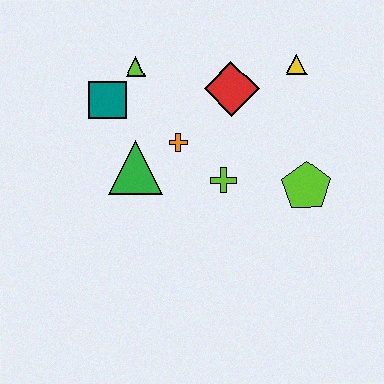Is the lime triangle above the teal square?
Yes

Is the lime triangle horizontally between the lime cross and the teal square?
Yes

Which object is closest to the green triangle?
The orange cross is closest to the green triangle.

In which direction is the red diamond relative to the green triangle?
The red diamond is to the right of the green triangle.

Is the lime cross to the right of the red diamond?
No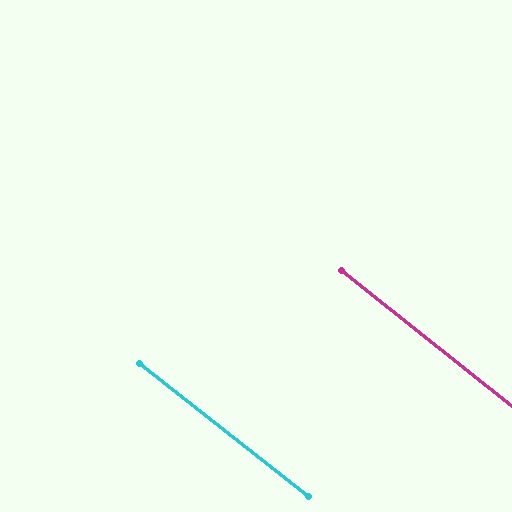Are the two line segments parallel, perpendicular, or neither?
Parallel — their directions differ by only 0.4°.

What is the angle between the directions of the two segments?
Approximately 0 degrees.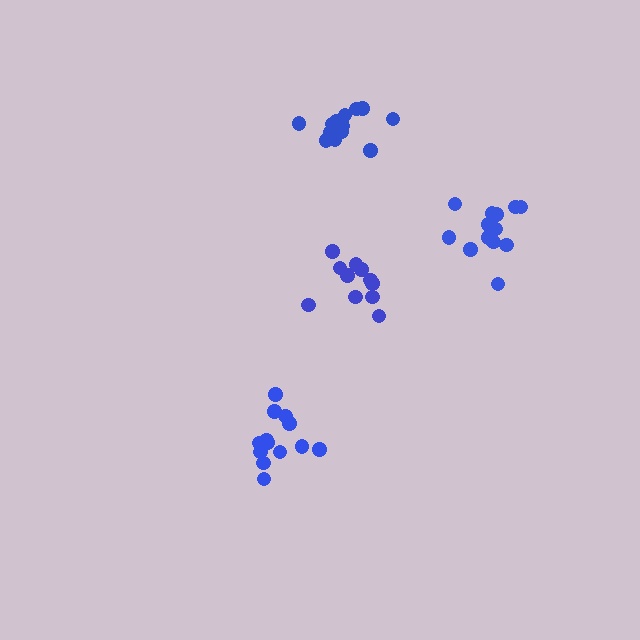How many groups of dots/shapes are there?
There are 4 groups.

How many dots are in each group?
Group 1: 14 dots, Group 2: 15 dots, Group 3: 11 dots, Group 4: 15 dots (55 total).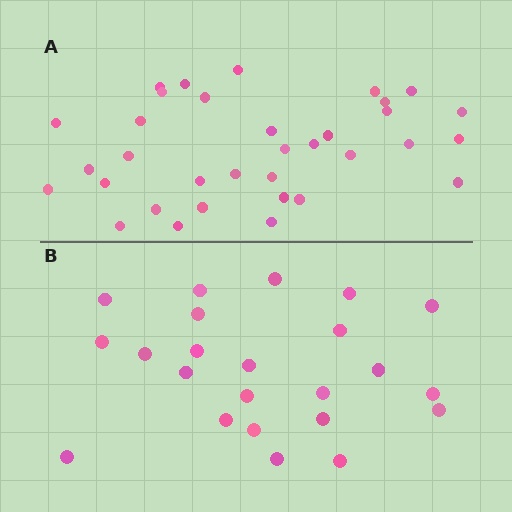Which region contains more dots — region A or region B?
Region A (the top region) has more dots.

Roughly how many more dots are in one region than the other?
Region A has roughly 12 or so more dots than region B.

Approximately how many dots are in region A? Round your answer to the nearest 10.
About 30 dots. (The exact count is 34, which rounds to 30.)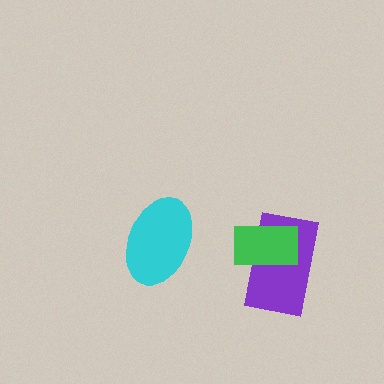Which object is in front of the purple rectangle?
The green rectangle is in front of the purple rectangle.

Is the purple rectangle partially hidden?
Yes, it is partially covered by another shape.